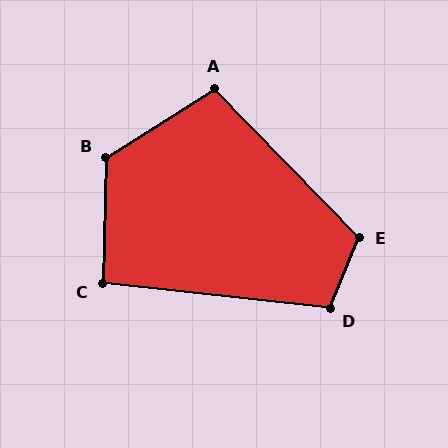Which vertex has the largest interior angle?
B, at approximately 124 degrees.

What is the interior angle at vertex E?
Approximately 114 degrees (obtuse).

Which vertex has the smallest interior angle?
C, at approximately 95 degrees.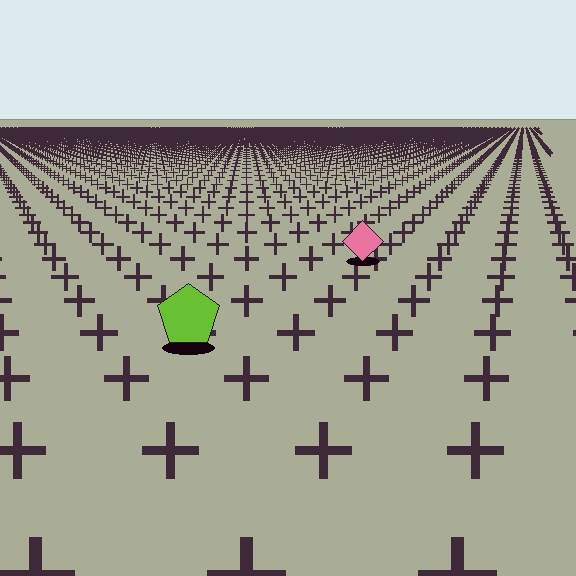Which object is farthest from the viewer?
The pink diamond is farthest from the viewer. It appears smaller and the ground texture around it is denser.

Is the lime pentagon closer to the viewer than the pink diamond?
Yes. The lime pentagon is closer — you can tell from the texture gradient: the ground texture is coarser near it.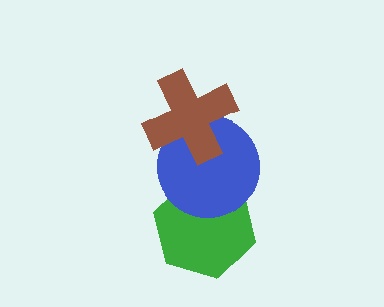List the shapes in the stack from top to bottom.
From top to bottom: the brown cross, the blue circle, the green hexagon.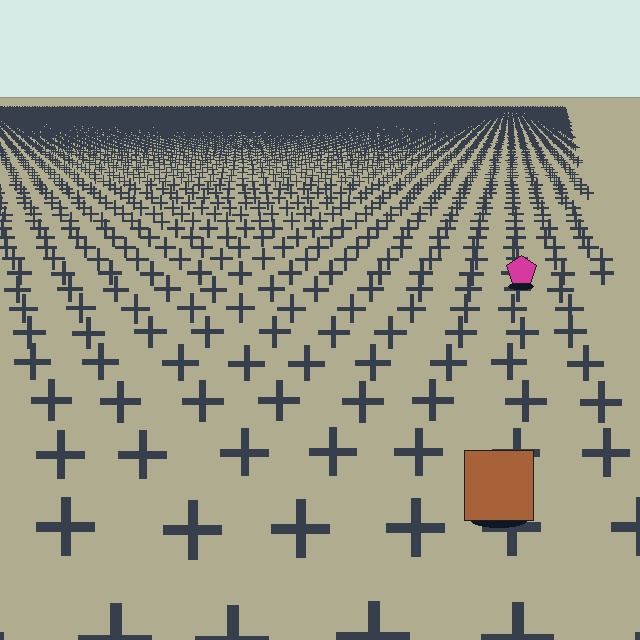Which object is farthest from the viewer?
The magenta pentagon is farthest from the viewer. It appears smaller and the ground texture around it is denser.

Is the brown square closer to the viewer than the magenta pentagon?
Yes. The brown square is closer — you can tell from the texture gradient: the ground texture is coarser near it.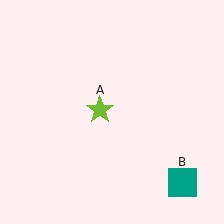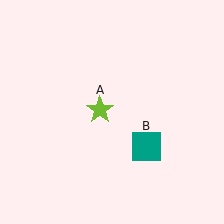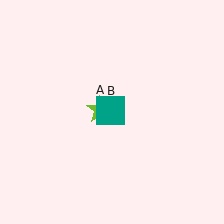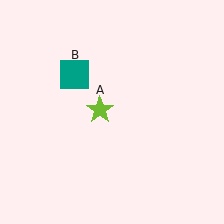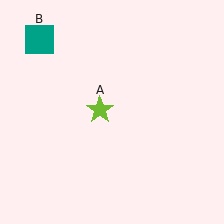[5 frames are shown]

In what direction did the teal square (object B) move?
The teal square (object B) moved up and to the left.